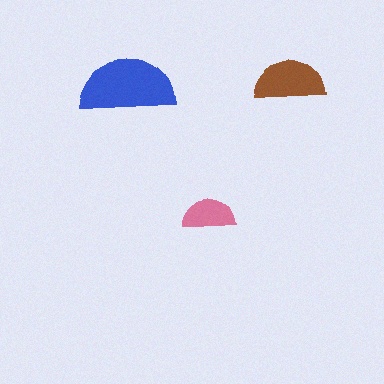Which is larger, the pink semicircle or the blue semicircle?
The blue one.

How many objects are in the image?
There are 3 objects in the image.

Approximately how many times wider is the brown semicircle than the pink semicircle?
About 1.5 times wider.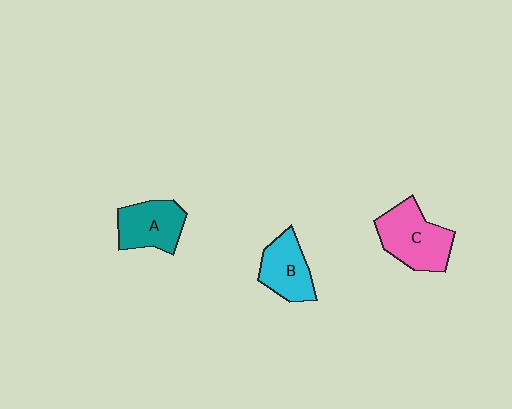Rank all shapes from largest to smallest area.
From largest to smallest: C (pink), A (teal), B (cyan).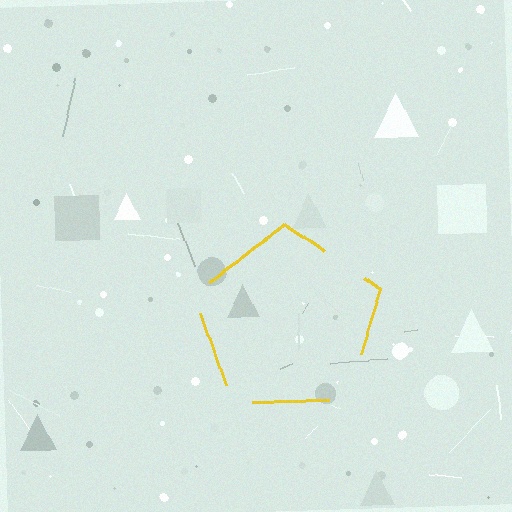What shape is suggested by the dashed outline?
The dashed outline suggests a pentagon.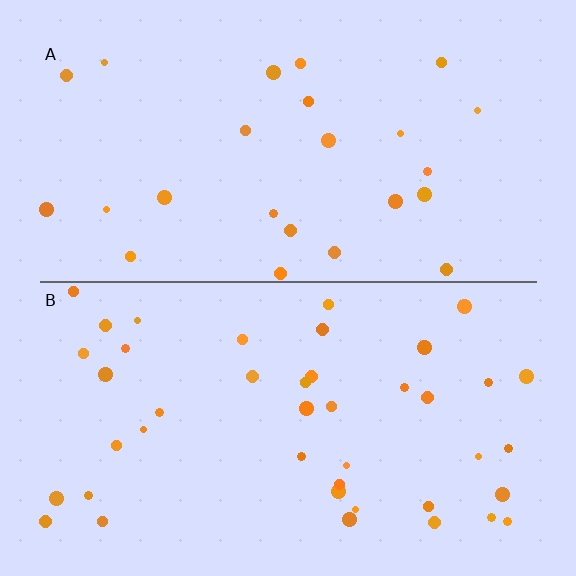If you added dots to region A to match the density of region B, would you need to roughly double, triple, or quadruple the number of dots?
Approximately double.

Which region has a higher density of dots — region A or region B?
B (the bottom).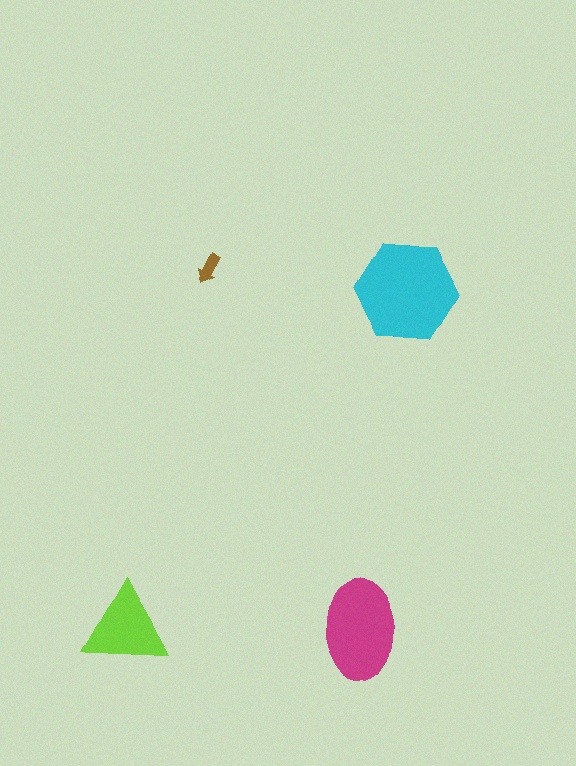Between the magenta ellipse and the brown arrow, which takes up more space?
The magenta ellipse.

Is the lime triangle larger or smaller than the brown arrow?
Larger.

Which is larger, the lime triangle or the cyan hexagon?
The cyan hexagon.